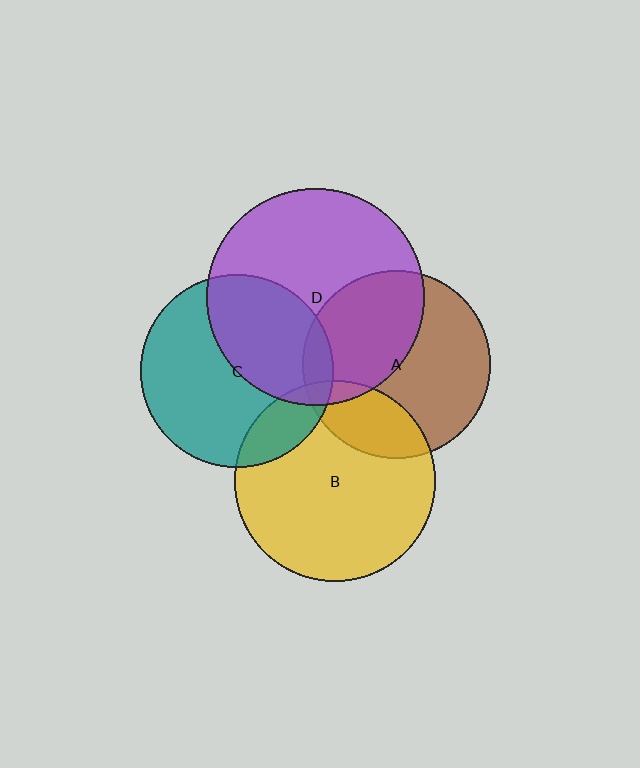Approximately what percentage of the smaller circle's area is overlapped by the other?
Approximately 5%.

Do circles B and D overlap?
Yes.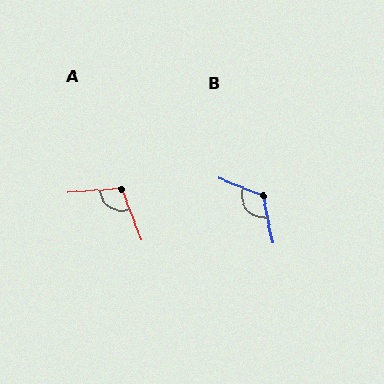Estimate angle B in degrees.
Approximately 123 degrees.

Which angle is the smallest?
A, at approximately 107 degrees.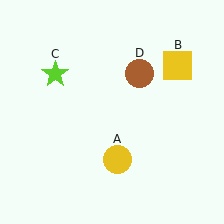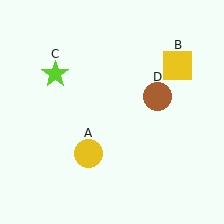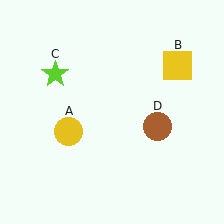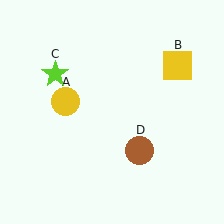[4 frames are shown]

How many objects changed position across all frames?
2 objects changed position: yellow circle (object A), brown circle (object D).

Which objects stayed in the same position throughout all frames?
Yellow square (object B) and lime star (object C) remained stationary.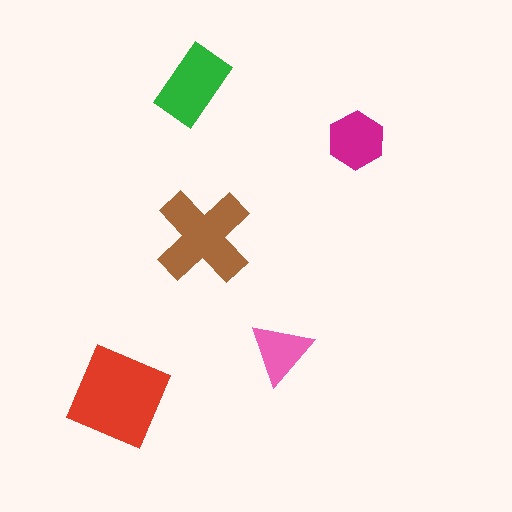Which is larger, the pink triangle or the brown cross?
The brown cross.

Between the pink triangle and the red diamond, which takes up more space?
The red diamond.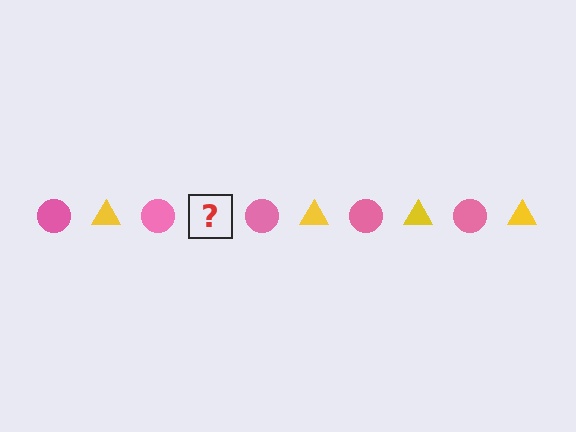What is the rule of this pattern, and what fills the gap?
The rule is that the pattern alternates between pink circle and yellow triangle. The gap should be filled with a yellow triangle.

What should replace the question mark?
The question mark should be replaced with a yellow triangle.